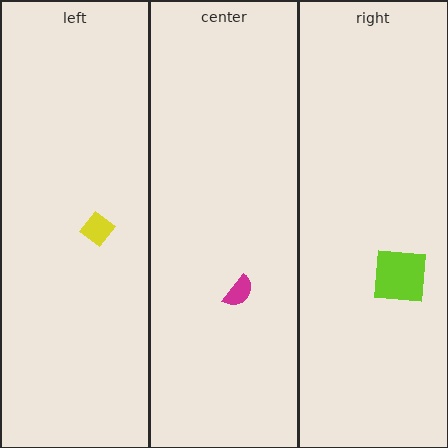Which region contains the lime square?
The right region.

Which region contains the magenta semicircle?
The center region.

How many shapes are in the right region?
1.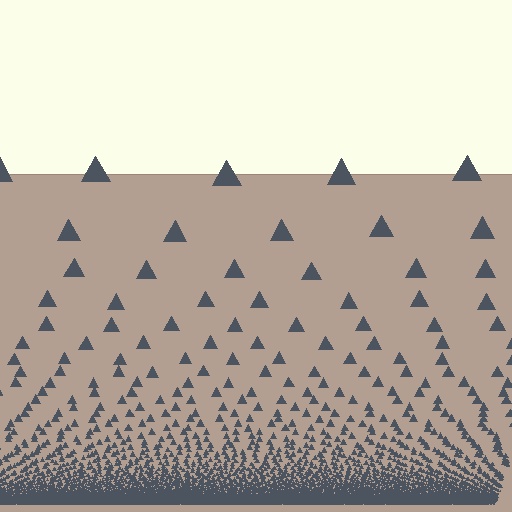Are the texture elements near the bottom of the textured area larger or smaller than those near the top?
Smaller. The gradient is inverted — elements near the bottom are smaller and denser.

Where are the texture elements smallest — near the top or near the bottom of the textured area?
Near the bottom.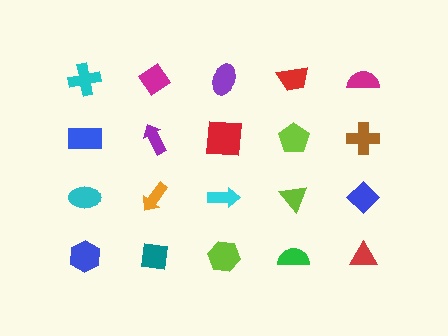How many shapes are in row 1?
5 shapes.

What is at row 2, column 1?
A blue rectangle.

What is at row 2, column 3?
A red square.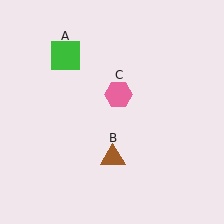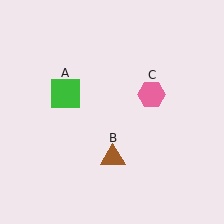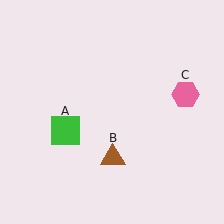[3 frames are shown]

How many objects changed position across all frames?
2 objects changed position: green square (object A), pink hexagon (object C).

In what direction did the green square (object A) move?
The green square (object A) moved down.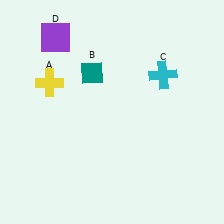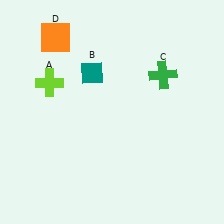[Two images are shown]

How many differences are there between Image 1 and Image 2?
There are 3 differences between the two images.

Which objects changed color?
A changed from yellow to lime. C changed from cyan to green. D changed from purple to orange.